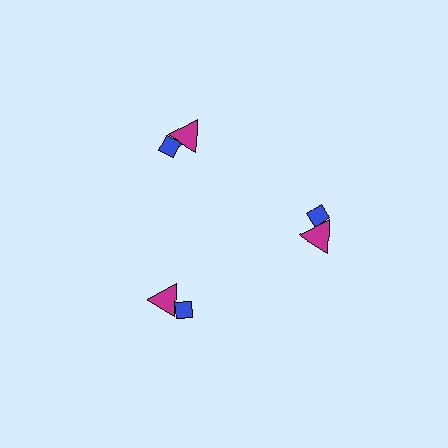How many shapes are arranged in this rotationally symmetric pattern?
There are 6 shapes, arranged in 3 groups of 2.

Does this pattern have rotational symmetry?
Yes, this pattern has 3-fold rotational symmetry. It looks the same after rotating 120 degrees around the center.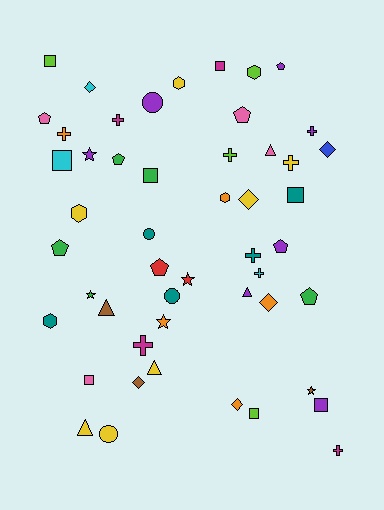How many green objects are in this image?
There are 5 green objects.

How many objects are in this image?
There are 50 objects.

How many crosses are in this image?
There are 9 crosses.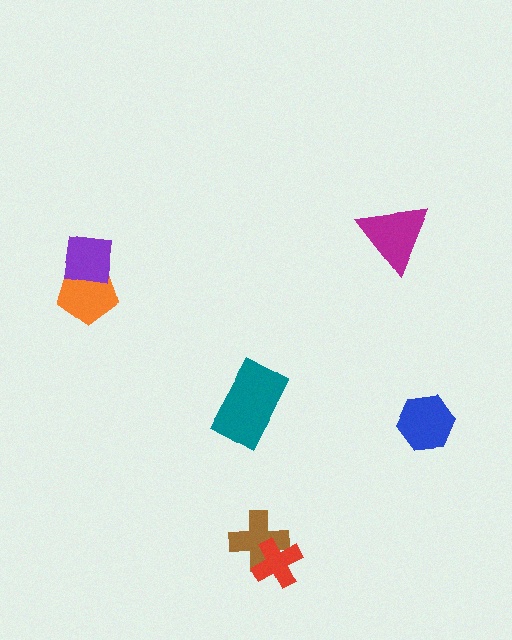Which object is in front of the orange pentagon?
The purple square is in front of the orange pentagon.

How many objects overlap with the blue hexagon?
0 objects overlap with the blue hexagon.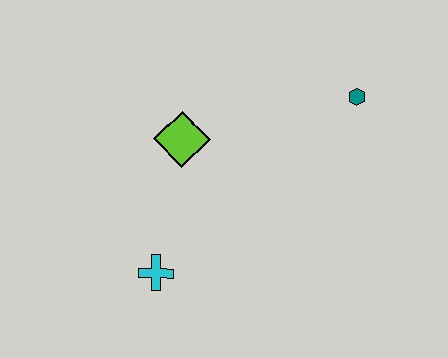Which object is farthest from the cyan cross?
The teal hexagon is farthest from the cyan cross.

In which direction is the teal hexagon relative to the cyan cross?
The teal hexagon is to the right of the cyan cross.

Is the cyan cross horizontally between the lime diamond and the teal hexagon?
No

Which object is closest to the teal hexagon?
The lime diamond is closest to the teal hexagon.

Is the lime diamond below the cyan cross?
No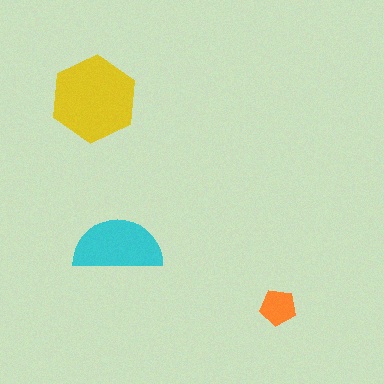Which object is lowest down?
The orange pentagon is bottommost.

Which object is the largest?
The yellow hexagon.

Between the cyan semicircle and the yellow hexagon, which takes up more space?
The yellow hexagon.